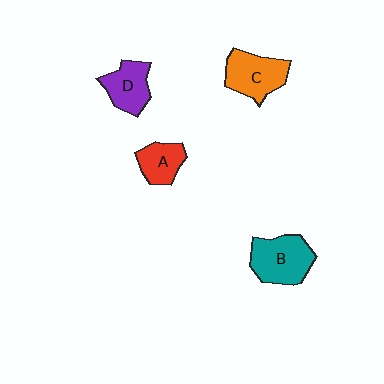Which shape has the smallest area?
Shape A (red).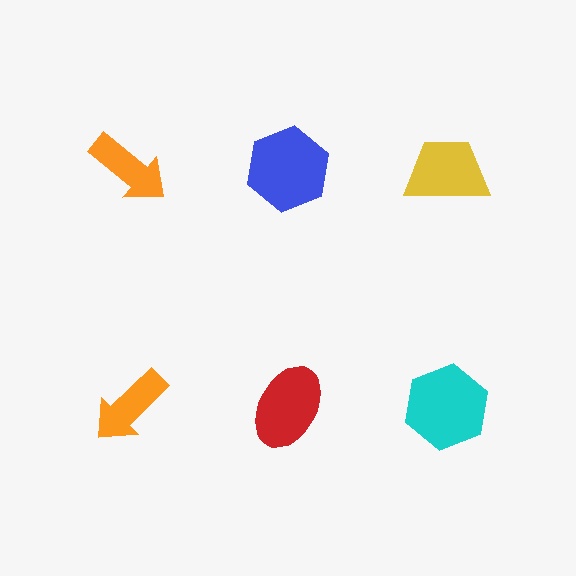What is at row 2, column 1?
An orange arrow.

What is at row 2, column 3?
A cyan hexagon.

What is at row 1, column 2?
A blue hexagon.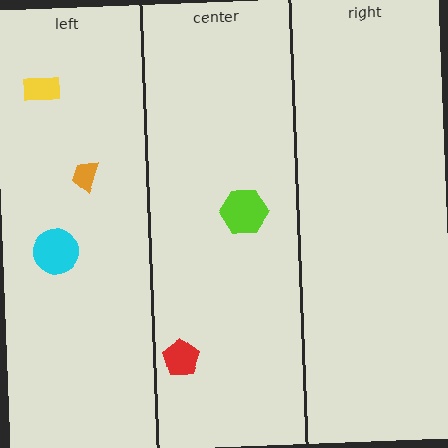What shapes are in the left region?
The yellow rectangle, the orange trapezoid, the cyan circle.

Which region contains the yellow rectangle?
The left region.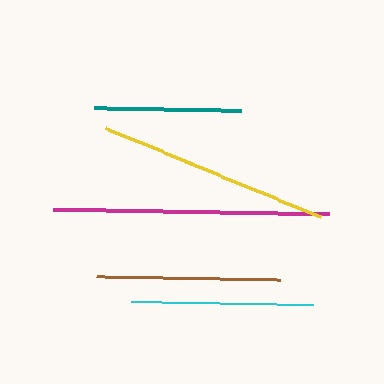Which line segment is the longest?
The magenta line is the longest at approximately 276 pixels.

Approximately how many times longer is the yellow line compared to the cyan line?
The yellow line is approximately 1.3 times the length of the cyan line.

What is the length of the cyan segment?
The cyan segment is approximately 182 pixels long.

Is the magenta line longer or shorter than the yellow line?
The magenta line is longer than the yellow line.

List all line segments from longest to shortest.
From longest to shortest: magenta, yellow, brown, cyan, teal.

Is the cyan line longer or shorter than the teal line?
The cyan line is longer than the teal line.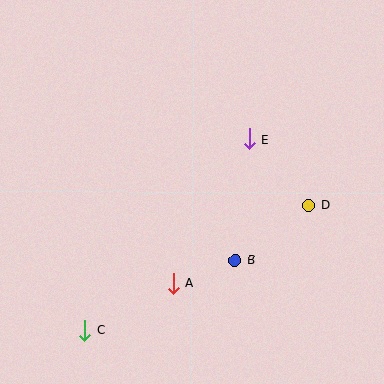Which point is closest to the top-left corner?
Point E is closest to the top-left corner.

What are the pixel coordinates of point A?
Point A is at (173, 283).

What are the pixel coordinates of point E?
Point E is at (250, 139).